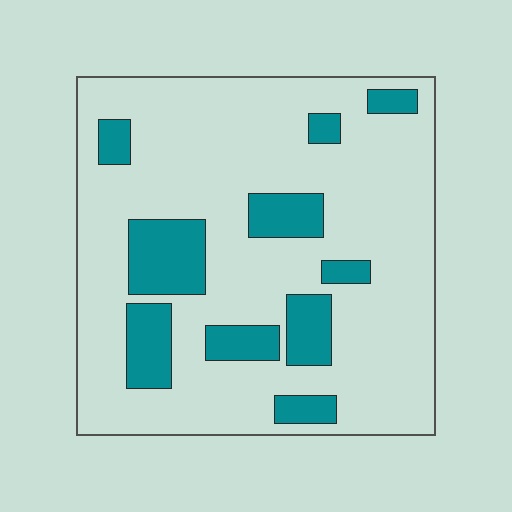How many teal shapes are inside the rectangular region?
10.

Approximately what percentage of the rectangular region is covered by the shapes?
Approximately 20%.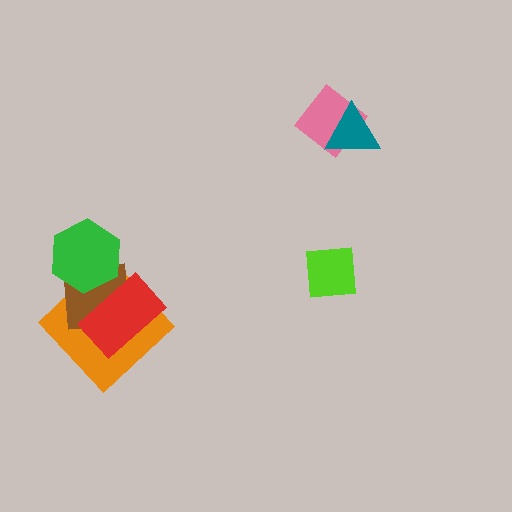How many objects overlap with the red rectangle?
2 objects overlap with the red rectangle.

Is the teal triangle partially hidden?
No, no other shape covers it.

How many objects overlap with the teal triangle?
1 object overlaps with the teal triangle.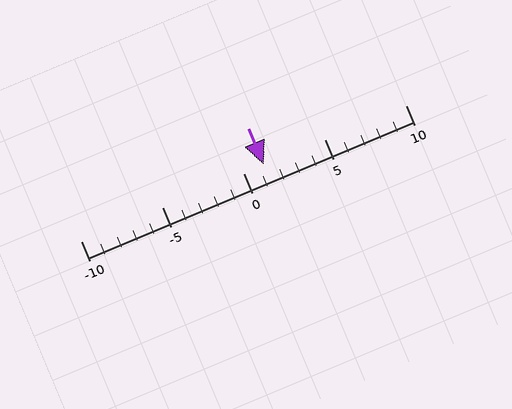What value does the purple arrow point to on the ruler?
The purple arrow points to approximately 1.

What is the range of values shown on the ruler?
The ruler shows values from -10 to 10.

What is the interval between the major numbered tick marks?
The major tick marks are spaced 5 units apart.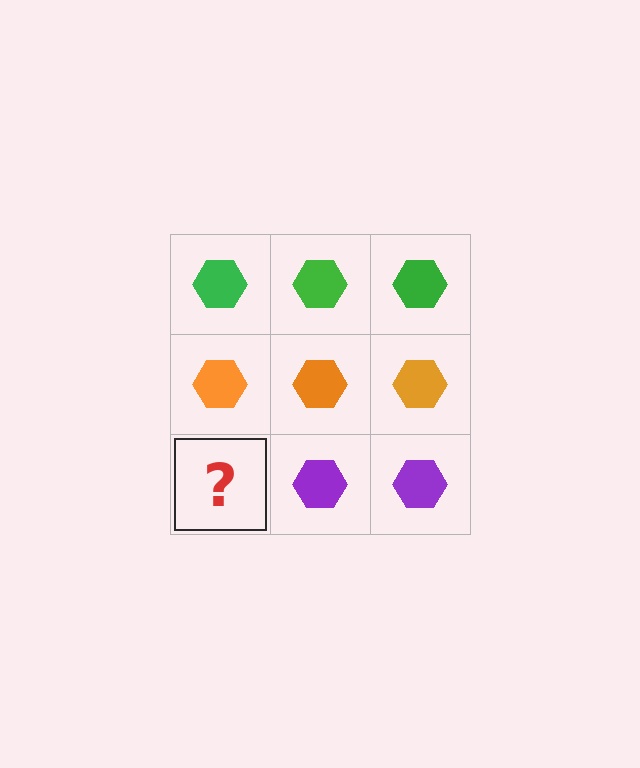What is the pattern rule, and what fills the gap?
The rule is that each row has a consistent color. The gap should be filled with a purple hexagon.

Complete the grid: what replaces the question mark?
The question mark should be replaced with a purple hexagon.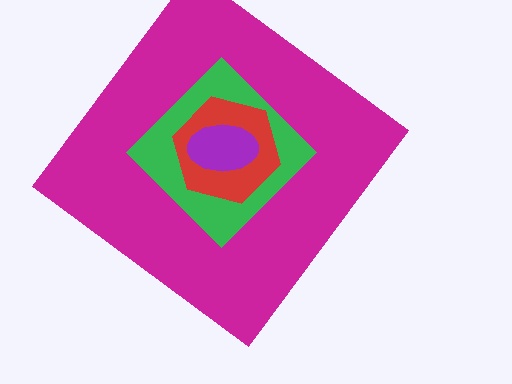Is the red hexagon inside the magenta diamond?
Yes.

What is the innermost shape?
The purple ellipse.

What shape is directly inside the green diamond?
The red hexagon.